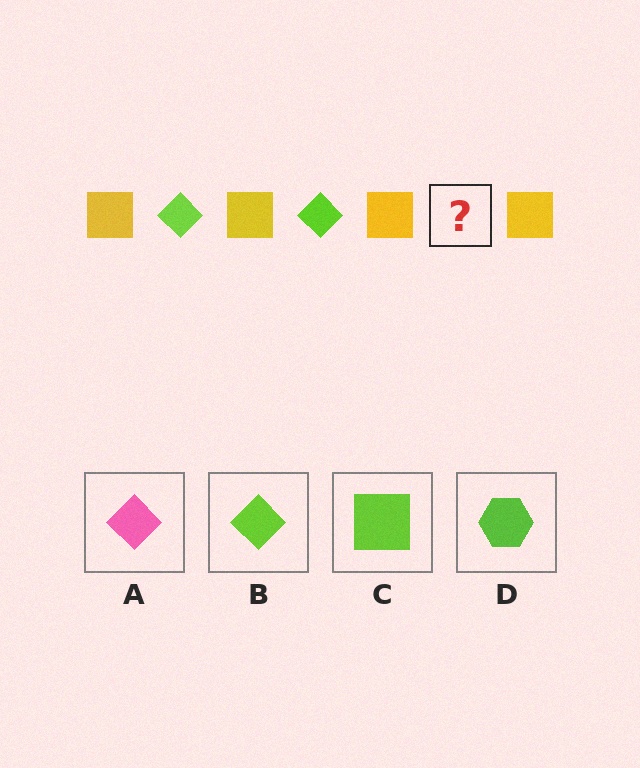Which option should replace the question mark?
Option B.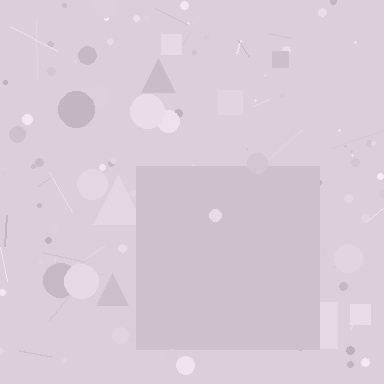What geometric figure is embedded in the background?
A square is embedded in the background.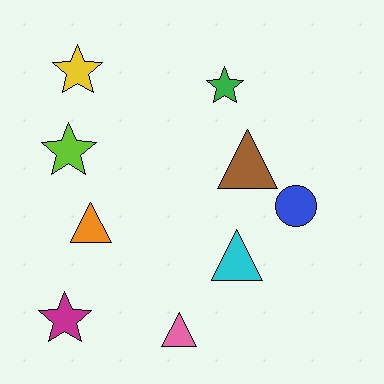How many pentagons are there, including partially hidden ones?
There are no pentagons.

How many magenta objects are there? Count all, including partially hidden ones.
There is 1 magenta object.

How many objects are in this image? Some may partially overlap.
There are 9 objects.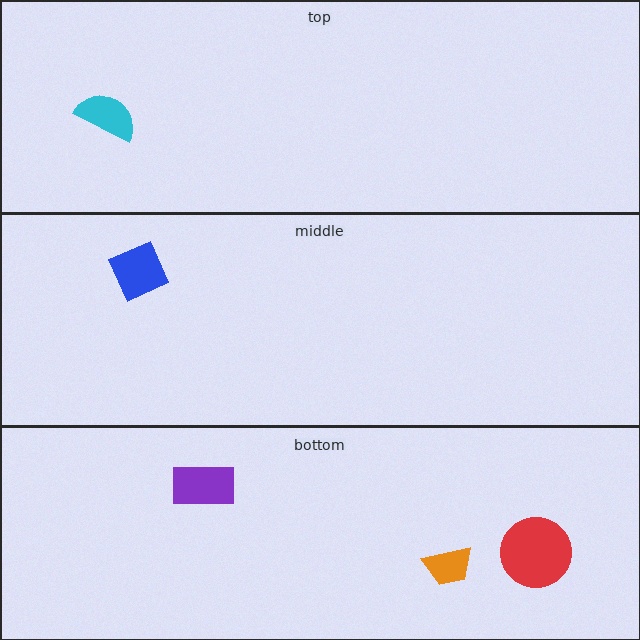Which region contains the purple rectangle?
The bottom region.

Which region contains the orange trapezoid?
The bottom region.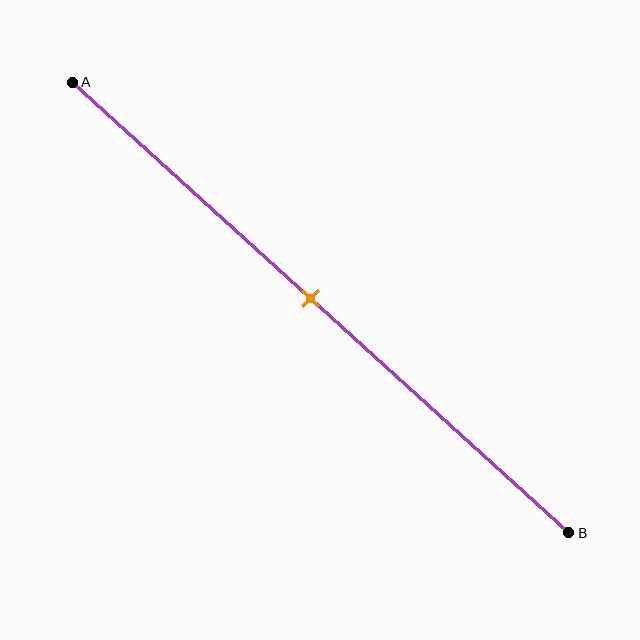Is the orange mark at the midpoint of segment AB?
Yes, the mark is approximately at the midpoint.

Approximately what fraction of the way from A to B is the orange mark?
The orange mark is approximately 50% of the way from A to B.